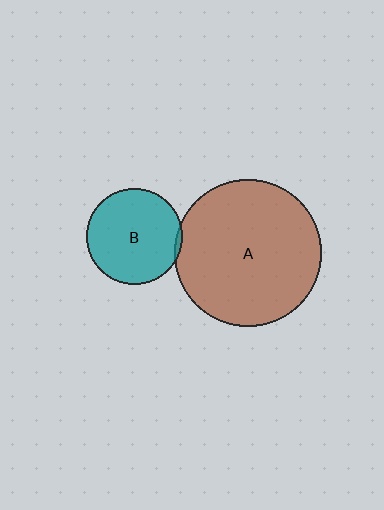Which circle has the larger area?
Circle A (brown).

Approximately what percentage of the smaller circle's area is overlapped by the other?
Approximately 5%.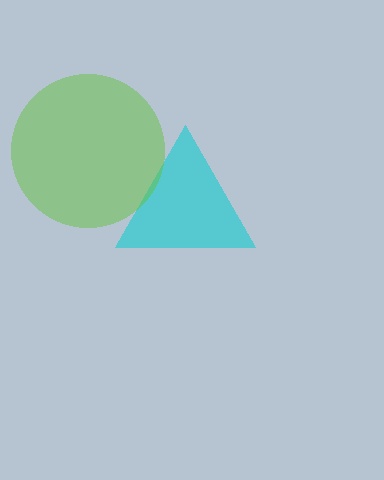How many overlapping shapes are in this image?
There are 2 overlapping shapes in the image.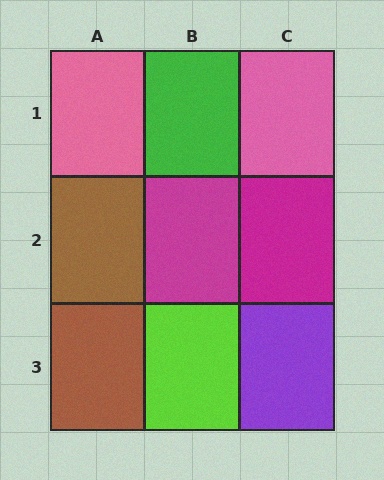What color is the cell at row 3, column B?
Lime.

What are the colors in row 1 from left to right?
Pink, green, pink.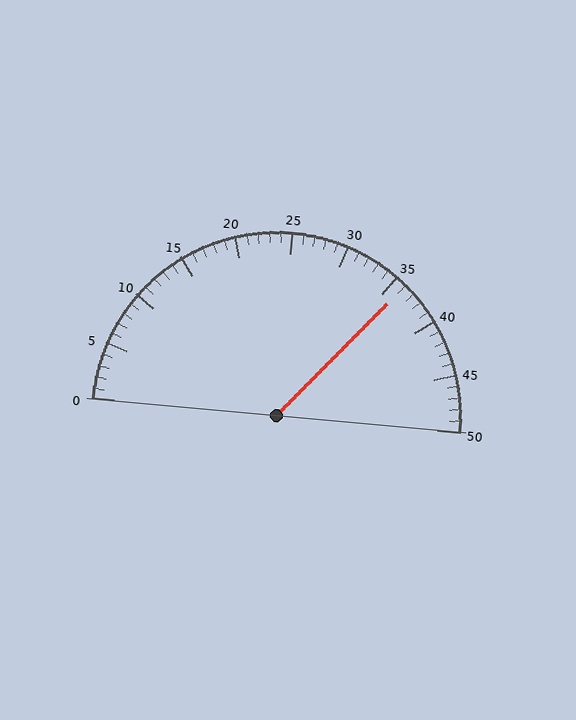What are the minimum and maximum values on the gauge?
The gauge ranges from 0 to 50.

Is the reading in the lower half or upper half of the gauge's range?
The reading is in the upper half of the range (0 to 50).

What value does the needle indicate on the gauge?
The needle indicates approximately 36.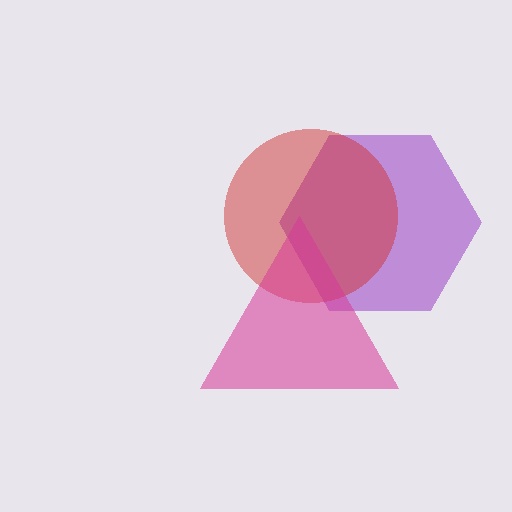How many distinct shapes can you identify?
There are 3 distinct shapes: a purple hexagon, a red circle, a magenta triangle.